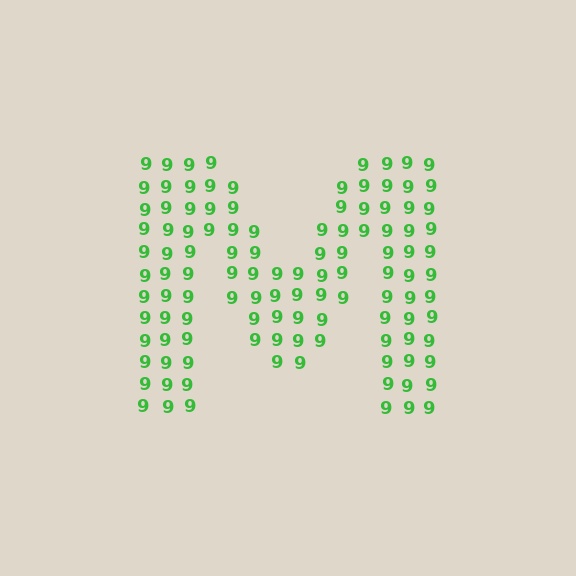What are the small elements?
The small elements are digit 9's.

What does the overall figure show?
The overall figure shows the letter M.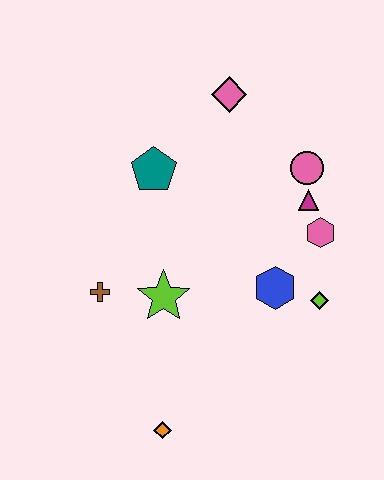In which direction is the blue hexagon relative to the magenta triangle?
The blue hexagon is below the magenta triangle.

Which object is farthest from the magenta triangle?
The orange diamond is farthest from the magenta triangle.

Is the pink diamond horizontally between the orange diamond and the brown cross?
No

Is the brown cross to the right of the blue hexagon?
No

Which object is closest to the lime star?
The brown cross is closest to the lime star.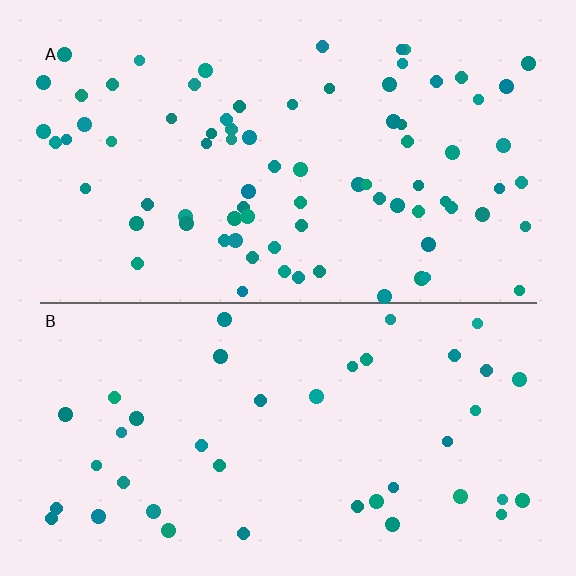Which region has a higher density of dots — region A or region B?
A (the top).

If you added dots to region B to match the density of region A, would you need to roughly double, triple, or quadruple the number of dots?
Approximately double.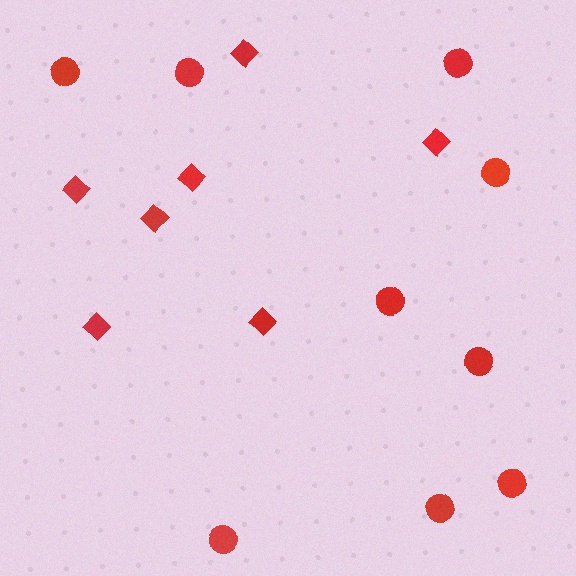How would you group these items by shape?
There are 2 groups: one group of circles (9) and one group of diamonds (7).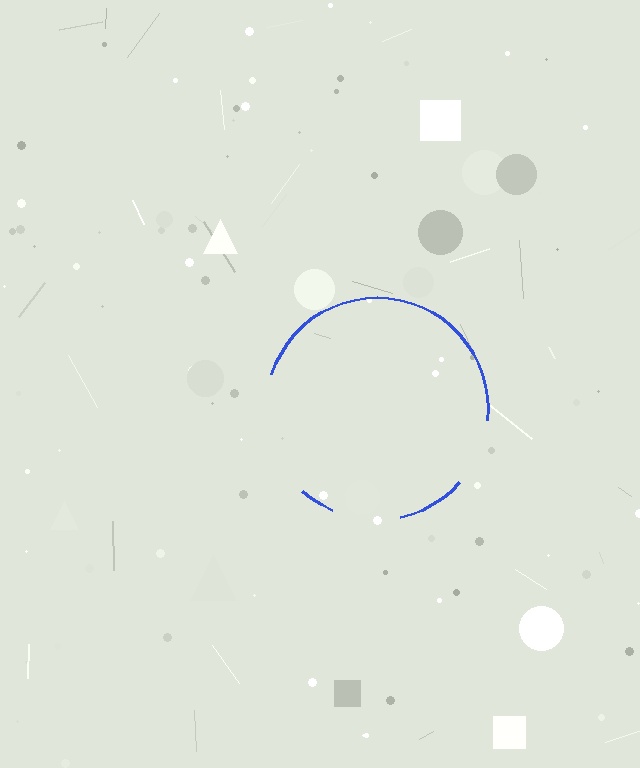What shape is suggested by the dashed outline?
The dashed outline suggests a circle.